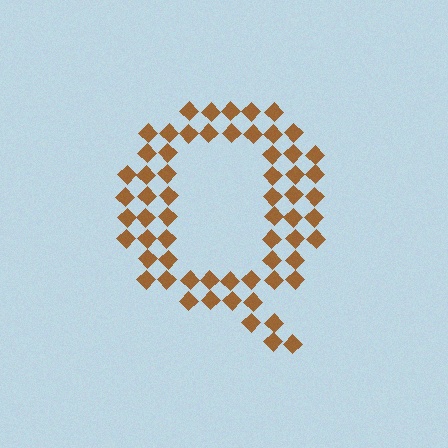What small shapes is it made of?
It is made of small diamonds.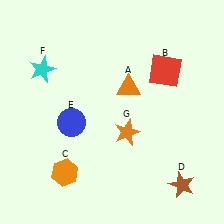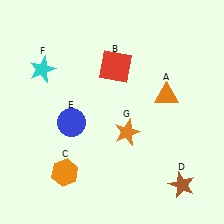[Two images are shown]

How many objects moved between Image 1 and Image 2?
2 objects moved between the two images.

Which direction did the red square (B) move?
The red square (B) moved left.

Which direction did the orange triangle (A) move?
The orange triangle (A) moved right.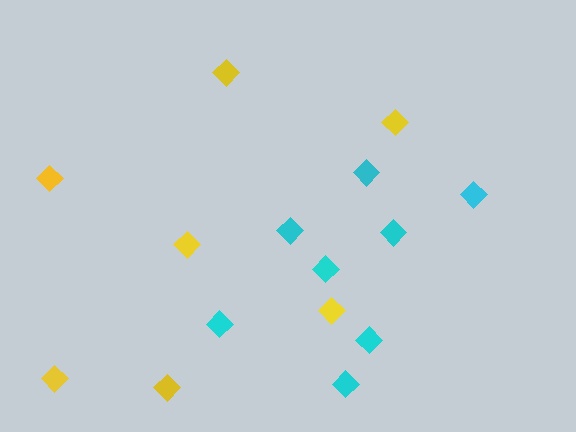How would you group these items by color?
There are 2 groups: one group of cyan diamonds (8) and one group of yellow diamonds (7).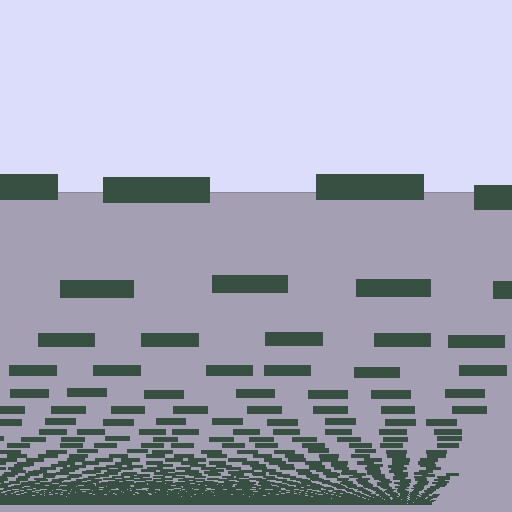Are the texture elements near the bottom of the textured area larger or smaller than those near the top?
Smaller. The gradient is inverted — elements near the bottom are smaller and denser.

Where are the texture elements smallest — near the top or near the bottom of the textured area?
Near the bottom.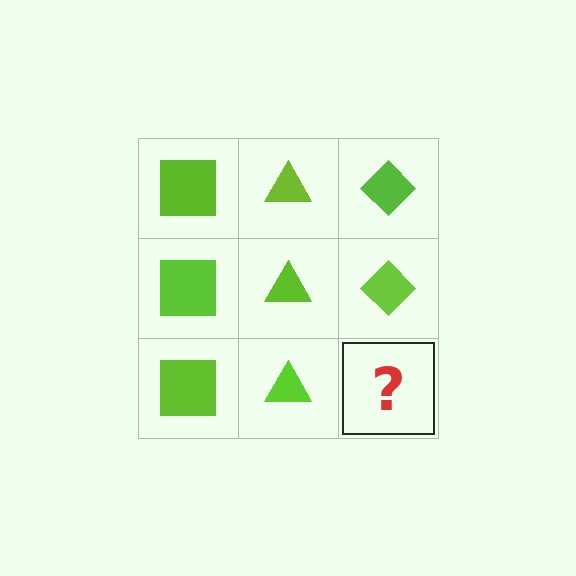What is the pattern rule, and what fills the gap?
The rule is that each column has a consistent shape. The gap should be filled with a lime diamond.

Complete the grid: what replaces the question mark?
The question mark should be replaced with a lime diamond.